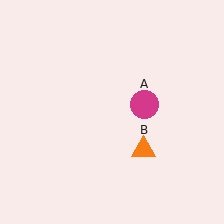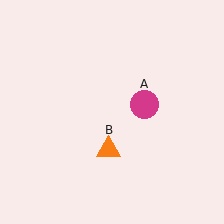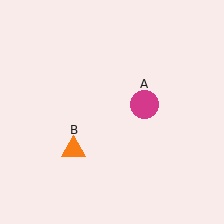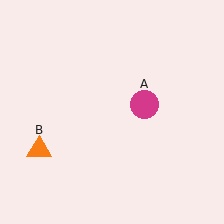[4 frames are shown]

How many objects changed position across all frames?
1 object changed position: orange triangle (object B).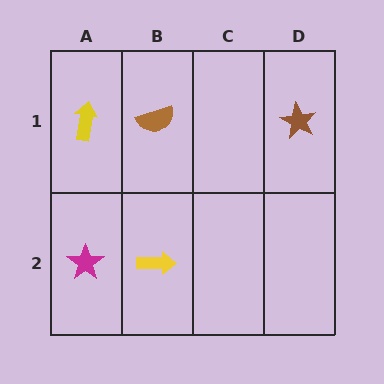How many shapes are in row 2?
2 shapes.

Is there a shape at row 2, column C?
No, that cell is empty.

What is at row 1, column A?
A yellow arrow.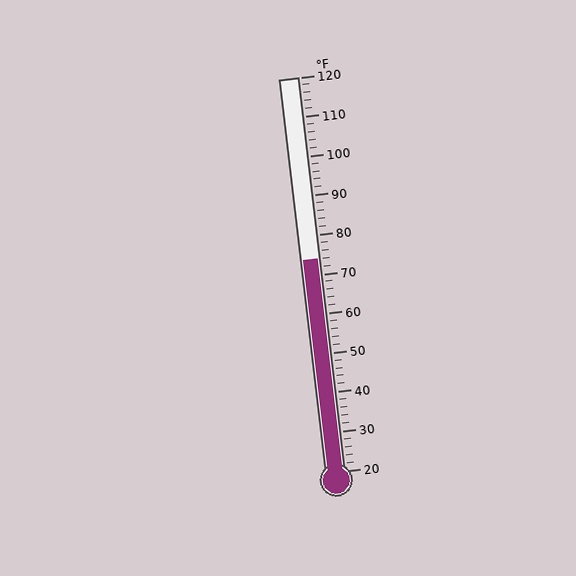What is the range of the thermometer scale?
The thermometer scale ranges from 20°F to 120°F.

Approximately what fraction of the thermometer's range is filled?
The thermometer is filled to approximately 55% of its range.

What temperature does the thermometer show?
The thermometer shows approximately 74°F.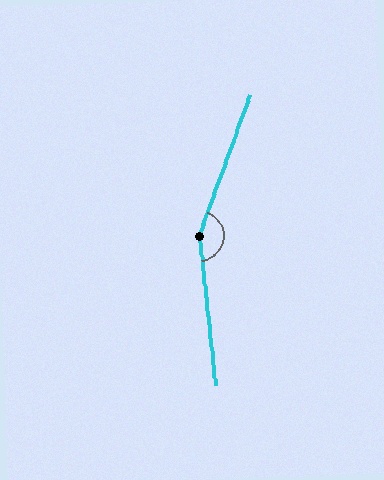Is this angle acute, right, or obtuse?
It is obtuse.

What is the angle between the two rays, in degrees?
Approximately 154 degrees.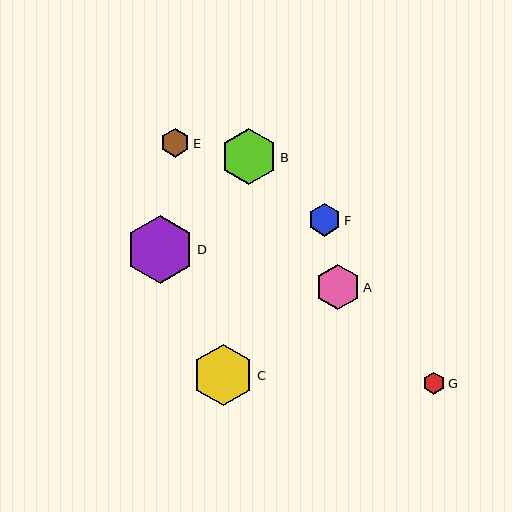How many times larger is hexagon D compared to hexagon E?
Hexagon D is approximately 2.4 times the size of hexagon E.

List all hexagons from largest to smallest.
From largest to smallest: D, C, B, A, F, E, G.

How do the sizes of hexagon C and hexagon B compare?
Hexagon C and hexagon B are approximately the same size.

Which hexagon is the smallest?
Hexagon G is the smallest with a size of approximately 22 pixels.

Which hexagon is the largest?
Hexagon D is the largest with a size of approximately 68 pixels.